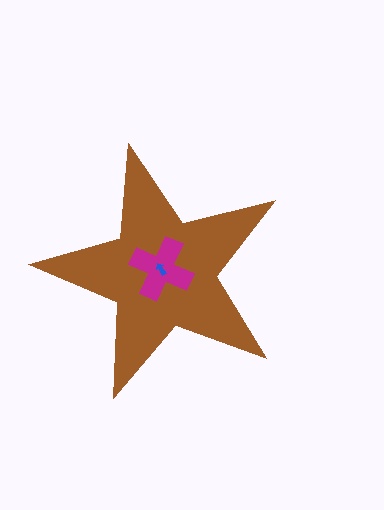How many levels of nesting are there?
3.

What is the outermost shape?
The brown star.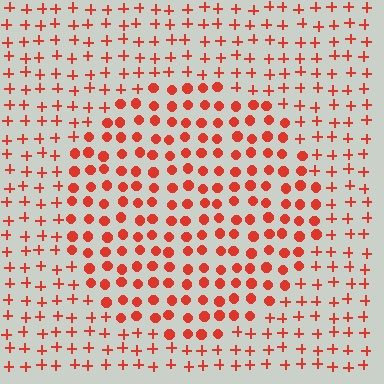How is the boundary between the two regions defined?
The boundary is defined by a change in element shape: circles inside vs. plus signs outside. All elements share the same color and spacing.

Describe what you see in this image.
The image is filled with small red elements arranged in a uniform grid. A circle-shaped region contains circles, while the surrounding area contains plus signs. The boundary is defined purely by the change in element shape.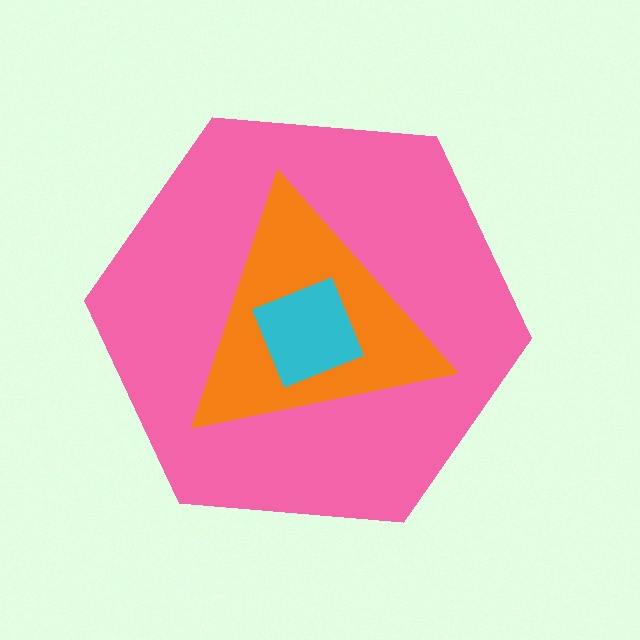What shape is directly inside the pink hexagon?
The orange triangle.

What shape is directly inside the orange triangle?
The cyan diamond.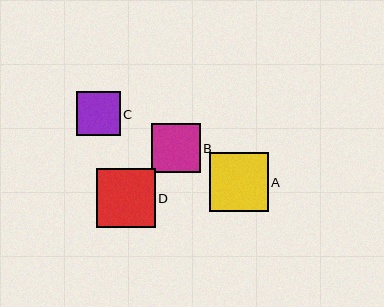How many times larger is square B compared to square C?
Square B is approximately 1.1 times the size of square C.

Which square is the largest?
Square A is the largest with a size of approximately 59 pixels.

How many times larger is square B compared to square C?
Square B is approximately 1.1 times the size of square C.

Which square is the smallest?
Square C is the smallest with a size of approximately 44 pixels.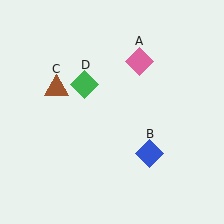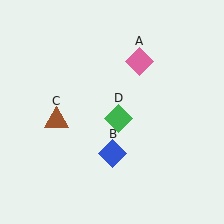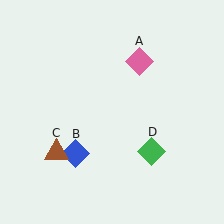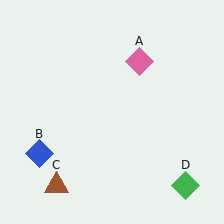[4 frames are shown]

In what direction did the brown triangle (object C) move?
The brown triangle (object C) moved down.